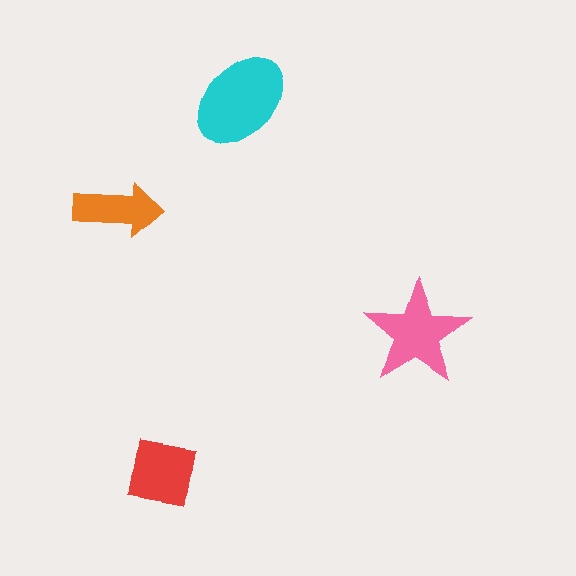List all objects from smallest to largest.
The orange arrow, the red square, the pink star, the cyan ellipse.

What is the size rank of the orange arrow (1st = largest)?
4th.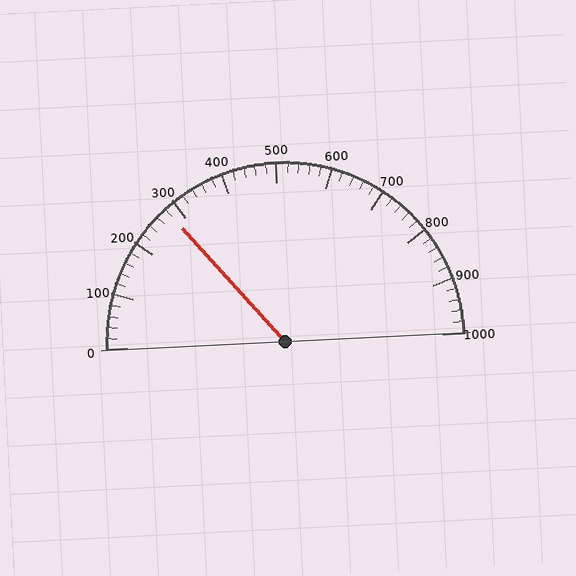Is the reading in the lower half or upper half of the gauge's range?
The reading is in the lower half of the range (0 to 1000).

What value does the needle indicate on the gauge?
The needle indicates approximately 280.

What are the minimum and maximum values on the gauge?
The gauge ranges from 0 to 1000.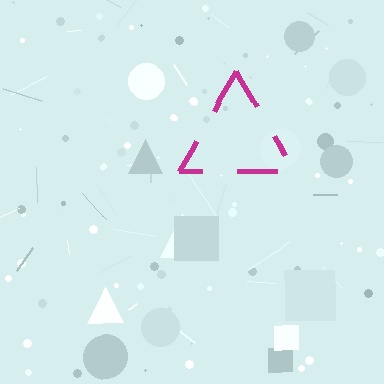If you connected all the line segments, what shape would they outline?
They would outline a triangle.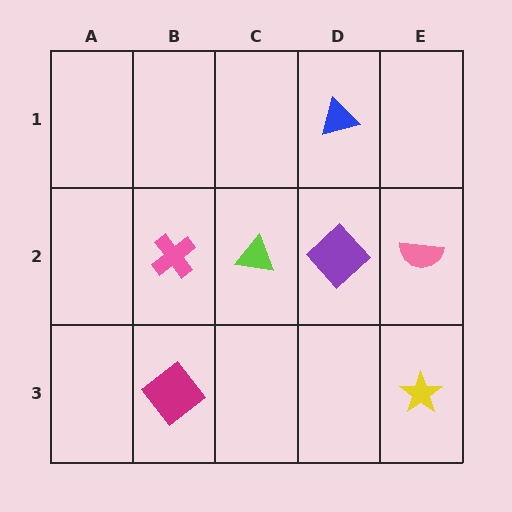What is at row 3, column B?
A magenta diamond.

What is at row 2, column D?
A purple diamond.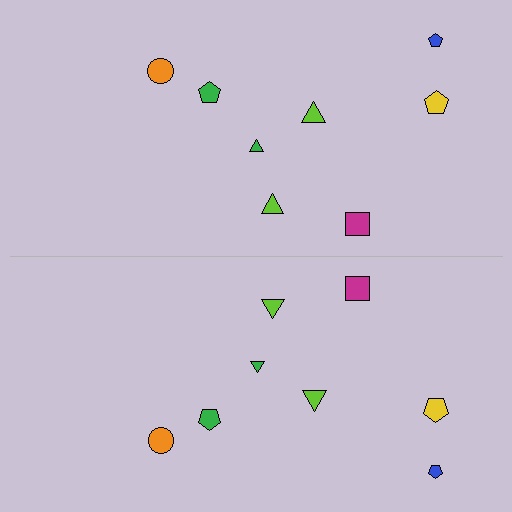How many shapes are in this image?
There are 16 shapes in this image.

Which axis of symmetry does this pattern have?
The pattern has a horizontal axis of symmetry running through the center of the image.